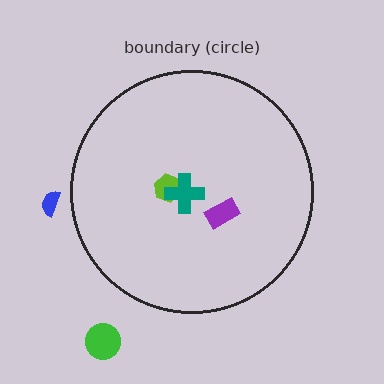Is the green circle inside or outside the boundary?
Outside.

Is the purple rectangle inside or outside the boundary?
Inside.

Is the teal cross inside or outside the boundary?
Inside.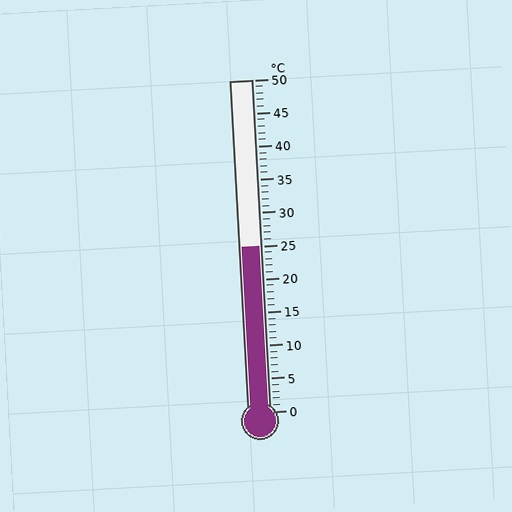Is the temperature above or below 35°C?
The temperature is below 35°C.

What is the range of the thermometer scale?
The thermometer scale ranges from 0°C to 50°C.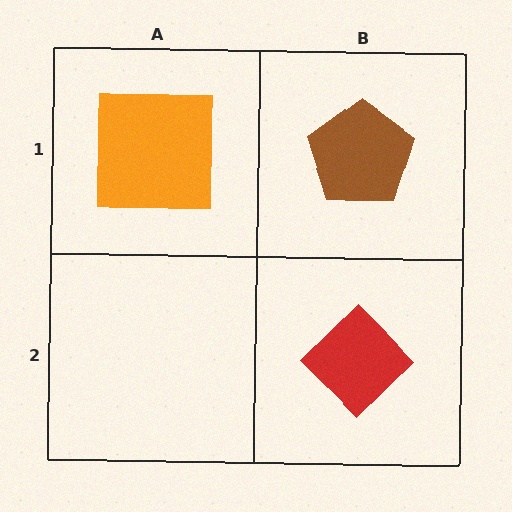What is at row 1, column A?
An orange square.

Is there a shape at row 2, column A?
No, that cell is empty.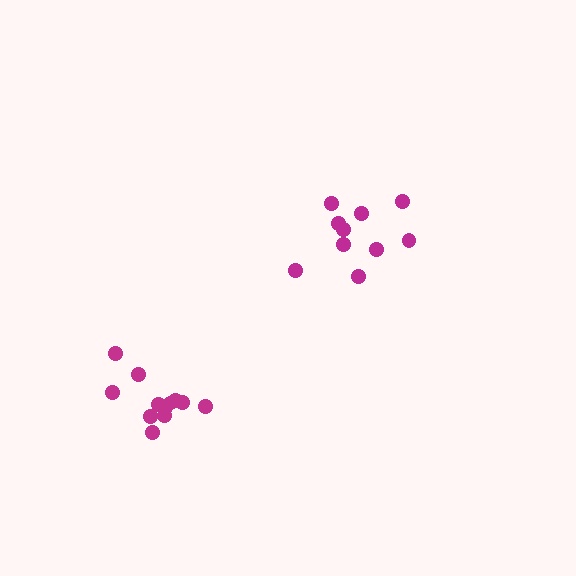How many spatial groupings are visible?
There are 2 spatial groupings.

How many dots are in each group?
Group 1: 11 dots, Group 2: 12 dots (23 total).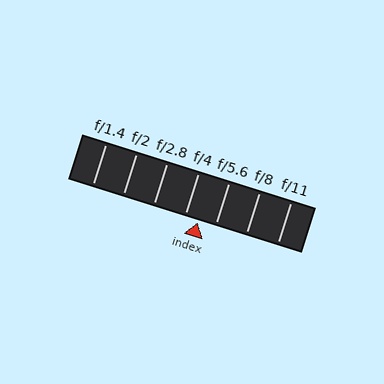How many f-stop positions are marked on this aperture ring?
There are 7 f-stop positions marked.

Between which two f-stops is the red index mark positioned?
The index mark is between f/4 and f/5.6.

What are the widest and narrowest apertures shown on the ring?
The widest aperture shown is f/1.4 and the narrowest is f/11.